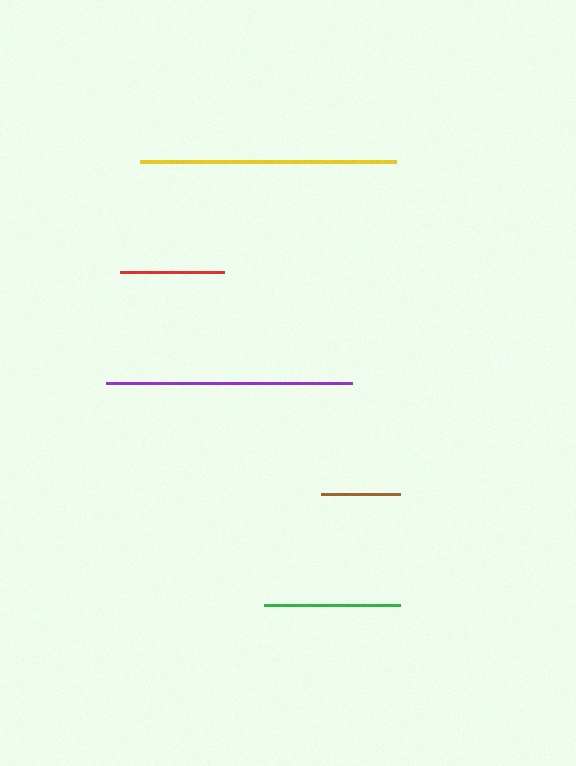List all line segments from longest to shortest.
From longest to shortest: yellow, purple, green, red, brown.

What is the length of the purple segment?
The purple segment is approximately 246 pixels long.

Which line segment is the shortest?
The brown line is the shortest at approximately 80 pixels.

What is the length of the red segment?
The red segment is approximately 104 pixels long.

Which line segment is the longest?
The yellow line is the longest at approximately 256 pixels.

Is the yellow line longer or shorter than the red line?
The yellow line is longer than the red line.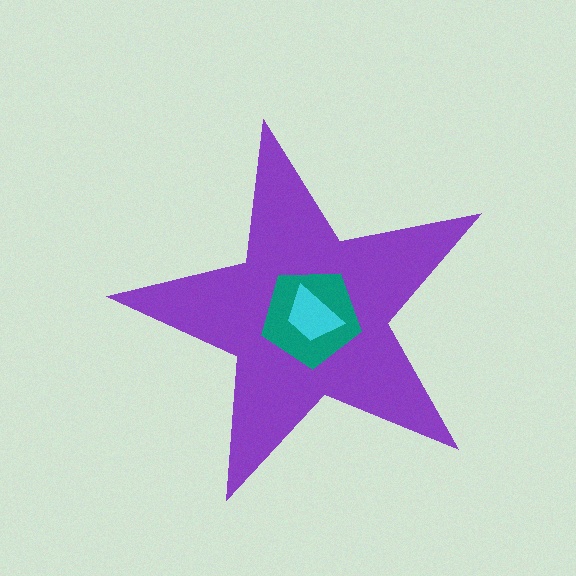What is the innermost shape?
The cyan trapezoid.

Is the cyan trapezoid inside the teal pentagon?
Yes.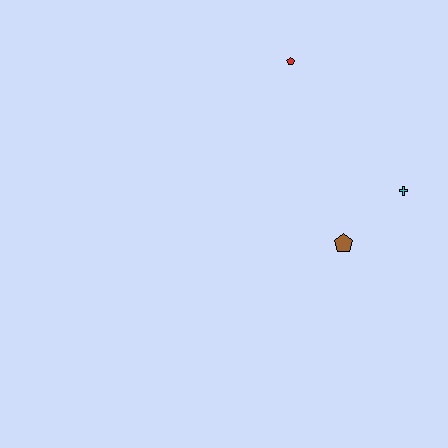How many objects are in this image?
There are 3 objects.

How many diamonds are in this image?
There are no diamonds.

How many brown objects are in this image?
There is 1 brown object.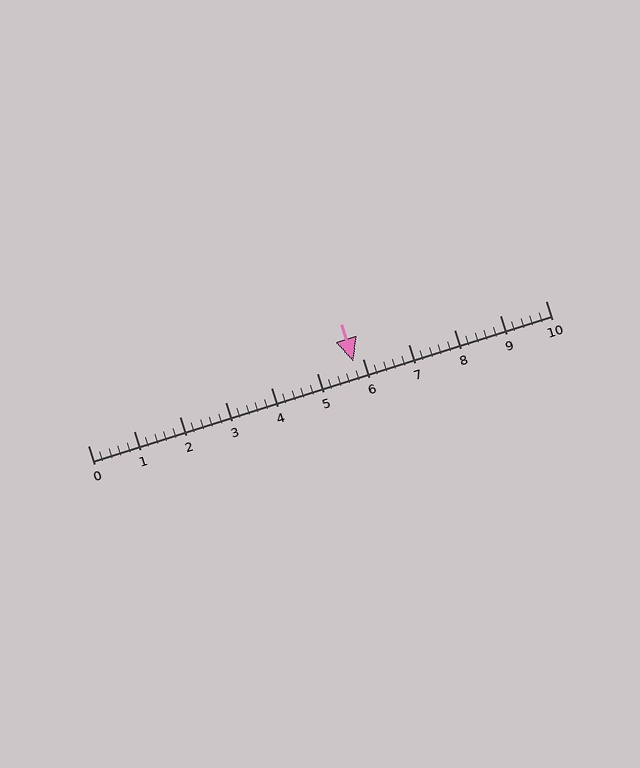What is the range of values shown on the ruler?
The ruler shows values from 0 to 10.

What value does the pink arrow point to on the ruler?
The pink arrow points to approximately 5.8.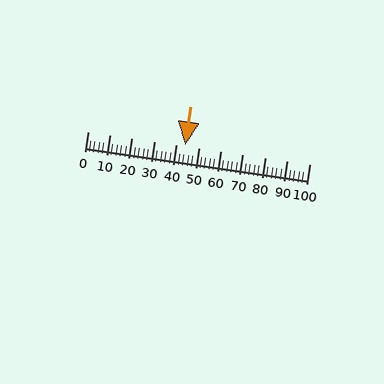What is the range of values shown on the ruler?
The ruler shows values from 0 to 100.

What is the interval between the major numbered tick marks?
The major tick marks are spaced 10 units apart.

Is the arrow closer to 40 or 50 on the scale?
The arrow is closer to 40.